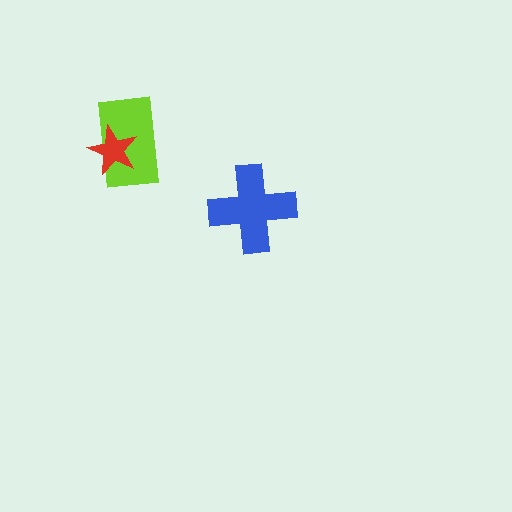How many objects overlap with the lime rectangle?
1 object overlaps with the lime rectangle.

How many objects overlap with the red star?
1 object overlaps with the red star.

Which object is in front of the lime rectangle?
The red star is in front of the lime rectangle.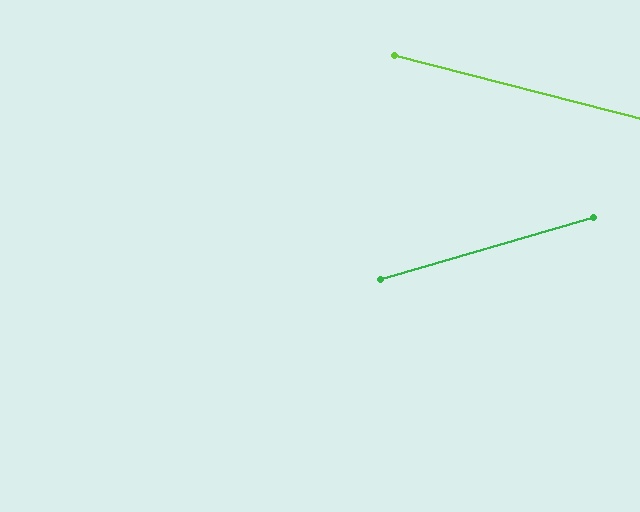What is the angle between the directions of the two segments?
Approximately 30 degrees.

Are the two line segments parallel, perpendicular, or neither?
Neither parallel nor perpendicular — they differ by about 30°.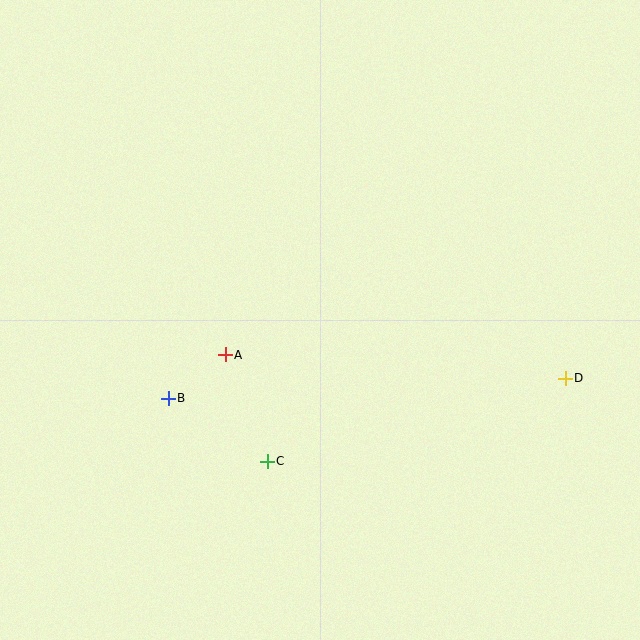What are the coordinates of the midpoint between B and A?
The midpoint between B and A is at (197, 377).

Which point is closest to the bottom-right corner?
Point D is closest to the bottom-right corner.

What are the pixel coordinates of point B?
Point B is at (168, 398).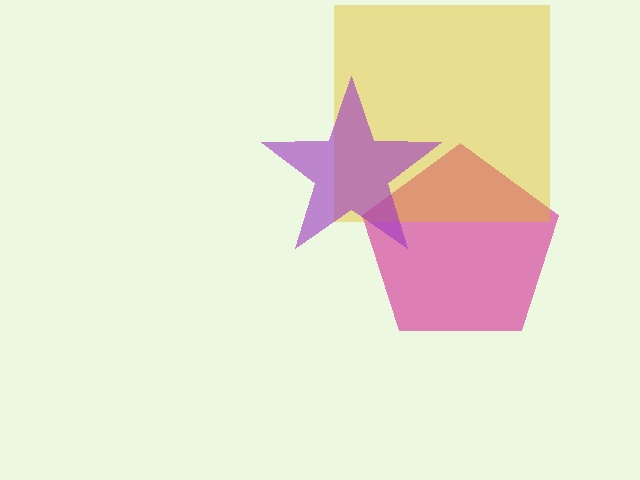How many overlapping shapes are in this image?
There are 3 overlapping shapes in the image.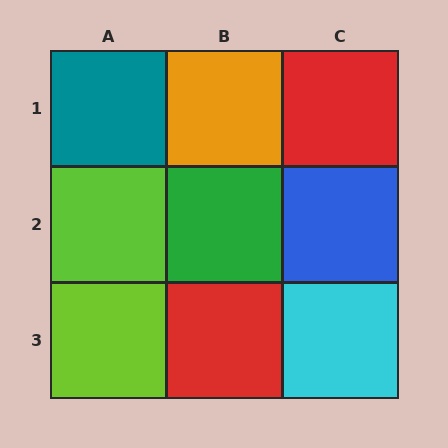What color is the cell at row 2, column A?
Lime.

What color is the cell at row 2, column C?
Blue.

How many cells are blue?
1 cell is blue.